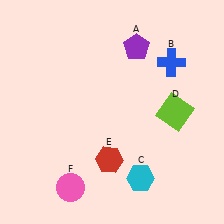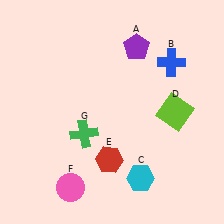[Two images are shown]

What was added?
A green cross (G) was added in Image 2.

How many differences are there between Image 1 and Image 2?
There is 1 difference between the two images.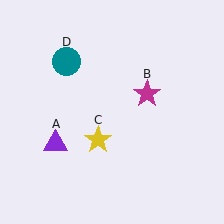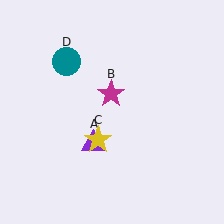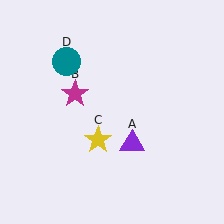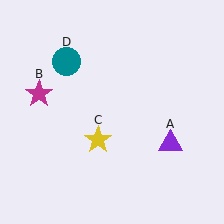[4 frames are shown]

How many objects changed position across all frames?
2 objects changed position: purple triangle (object A), magenta star (object B).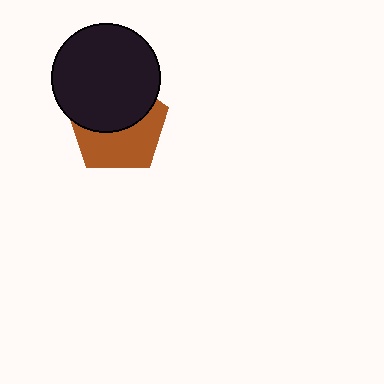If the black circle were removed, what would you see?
You would see the complete brown pentagon.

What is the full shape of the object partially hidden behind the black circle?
The partially hidden object is a brown pentagon.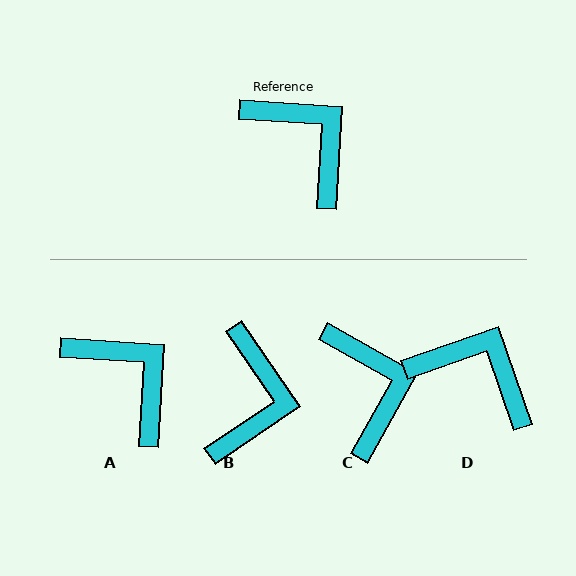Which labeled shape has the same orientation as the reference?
A.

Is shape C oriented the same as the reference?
No, it is off by about 26 degrees.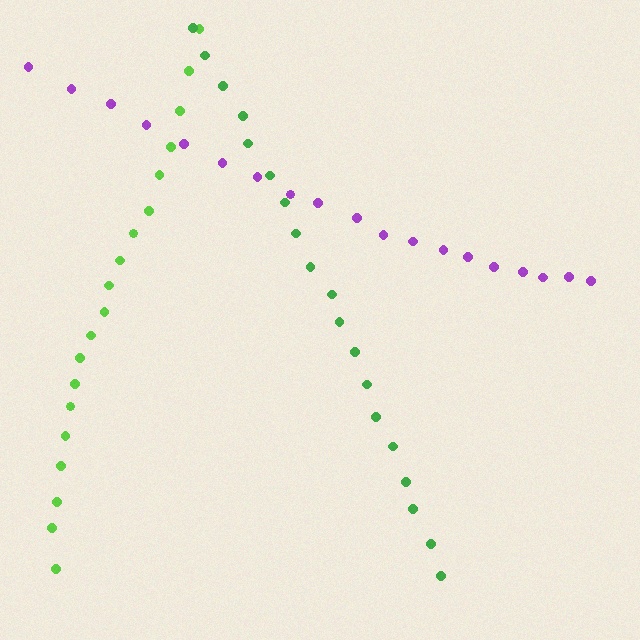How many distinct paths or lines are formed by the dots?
There are 3 distinct paths.